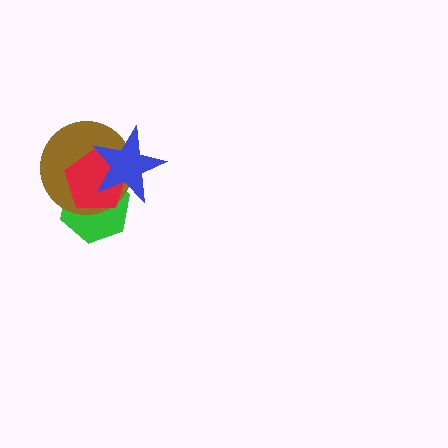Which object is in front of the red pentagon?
The blue star is in front of the red pentagon.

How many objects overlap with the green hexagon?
3 objects overlap with the green hexagon.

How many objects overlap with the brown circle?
3 objects overlap with the brown circle.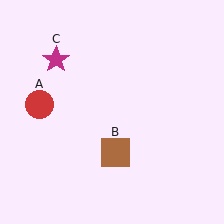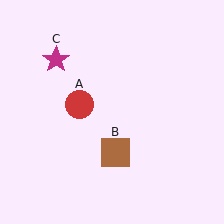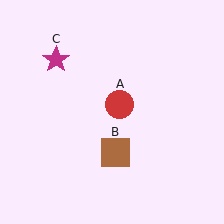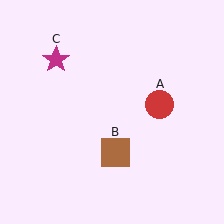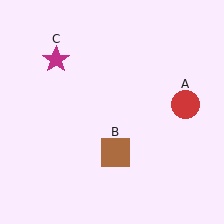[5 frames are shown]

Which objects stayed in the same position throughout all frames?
Brown square (object B) and magenta star (object C) remained stationary.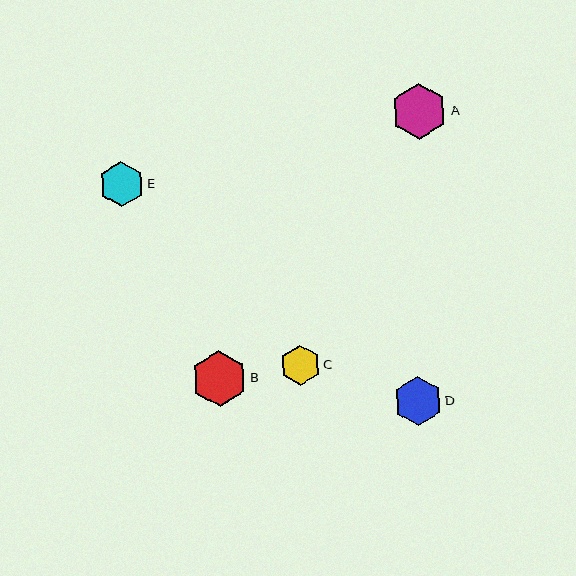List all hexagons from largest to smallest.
From largest to smallest: B, A, D, E, C.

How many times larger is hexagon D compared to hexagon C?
Hexagon D is approximately 1.2 times the size of hexagon C.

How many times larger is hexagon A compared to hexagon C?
Hexagon A is approximately 1.4 times the size of hexagon C.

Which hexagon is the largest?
Hexagon B is the largest with a size of approximately 56 pixels.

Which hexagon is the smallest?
Hexagon C is the smallest with a size of approximately 40 pixels.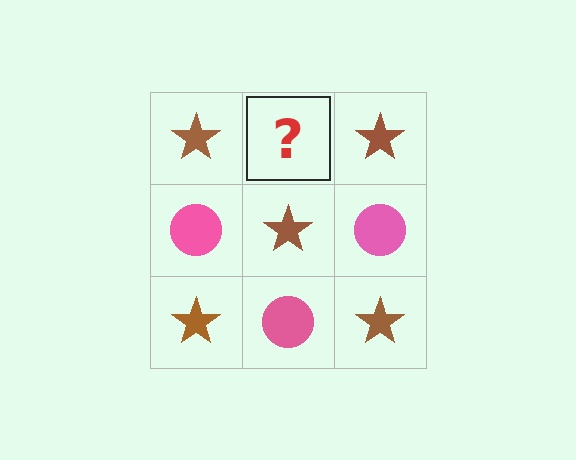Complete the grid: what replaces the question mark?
The question mark should be replaced with a pink circle.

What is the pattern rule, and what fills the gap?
The rule is that it alternates brown star and pink circle in a checkerboard pattern. The gap should be filled with a pink circle.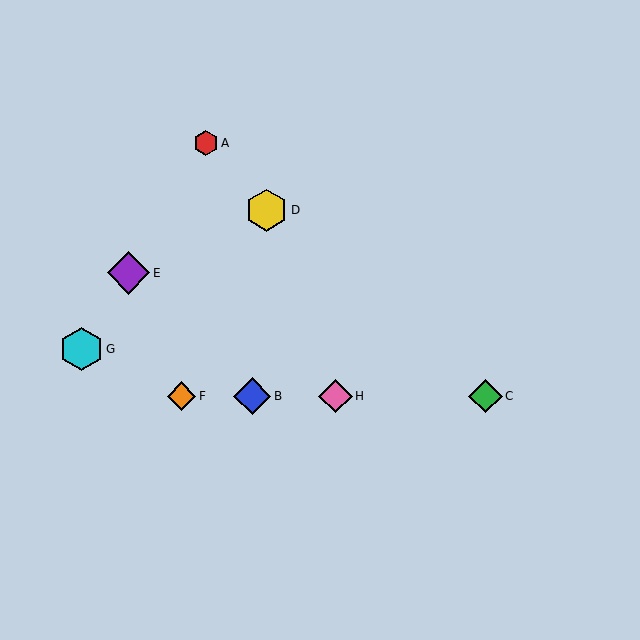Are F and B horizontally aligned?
Yes, both are at y≈396.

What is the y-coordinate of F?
Object F is at y≈396.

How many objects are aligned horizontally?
4 objects (B, C, F, H) are aligned horizontally.